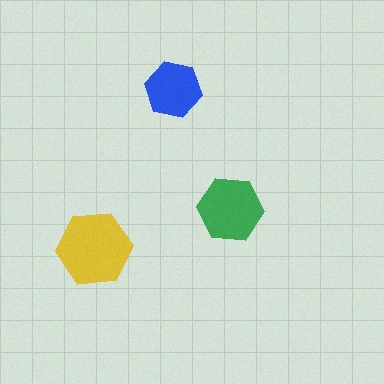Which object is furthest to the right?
The green hexagon is rightmost.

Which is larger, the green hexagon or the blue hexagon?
The green one.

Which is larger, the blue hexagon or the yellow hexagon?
The yellow one.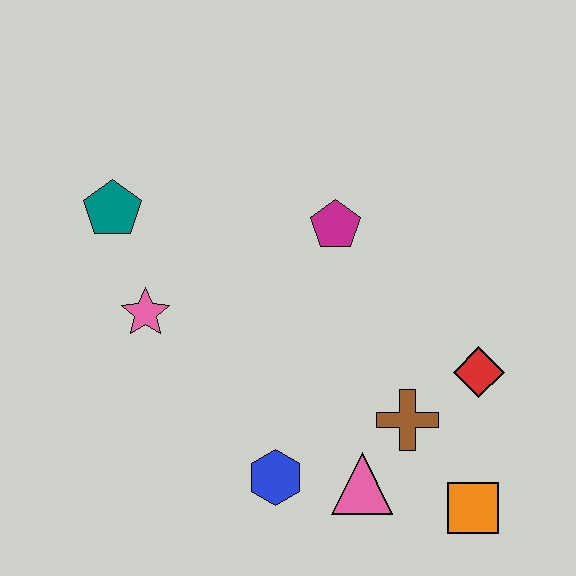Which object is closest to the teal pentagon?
The pink star is closest to the teal pentagon.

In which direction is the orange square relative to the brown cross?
The orange square is below the brown cross.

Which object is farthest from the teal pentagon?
The orange square is farthest from the teal pentagon.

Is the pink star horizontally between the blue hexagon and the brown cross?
No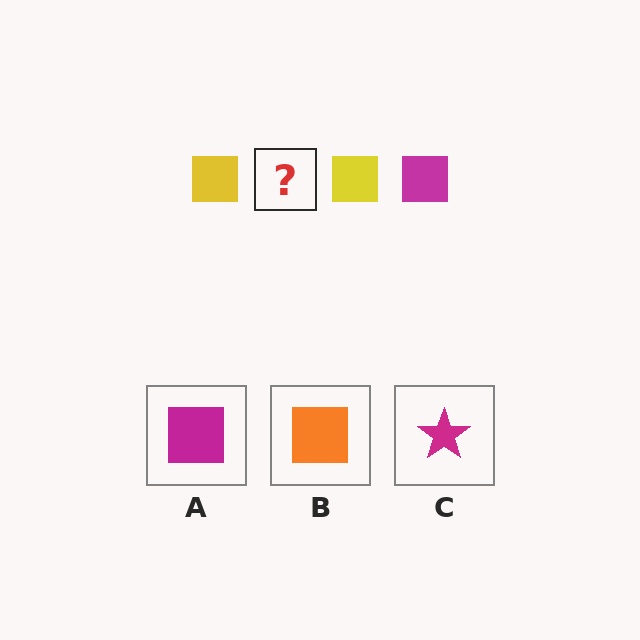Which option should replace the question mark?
Option A.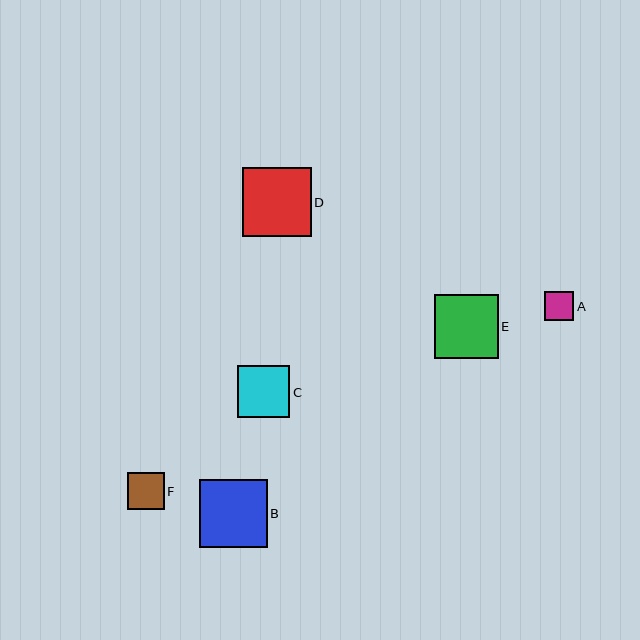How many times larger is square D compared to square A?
Square D is approximately 2.4 times the size of square A.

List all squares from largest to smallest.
From largest to smallest: D, B, E, C, F, A.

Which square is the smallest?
Square A is the smallest with a size of approximately 29 pixels.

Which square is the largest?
Square D is the largest with a size of approximately 69 pixels.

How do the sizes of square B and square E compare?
Square B and square E are approximately the same size.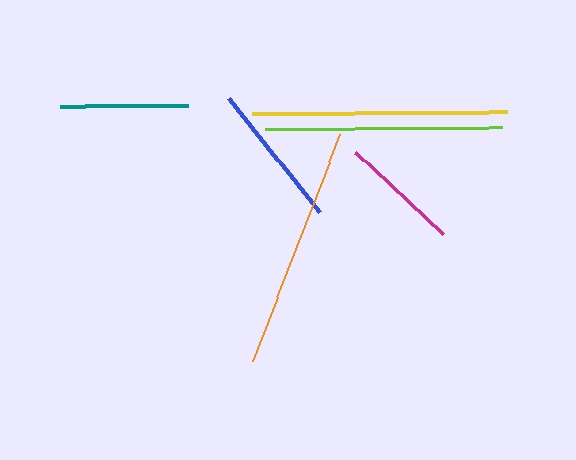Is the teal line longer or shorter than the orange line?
The orange line is longer than the teal line.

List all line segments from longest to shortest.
From longest to shortest: yellow, orange, lime, blue, teal, magenta.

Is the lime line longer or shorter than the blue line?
The lime line is longer than the blue line.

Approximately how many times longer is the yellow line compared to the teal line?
The yellow line is approximately 2.0 times the length of the teal line.